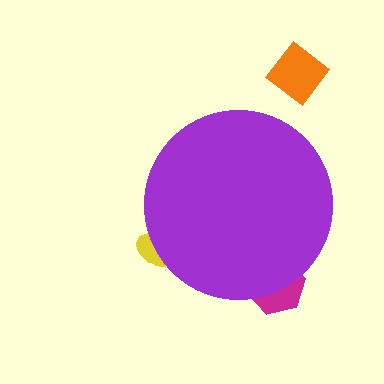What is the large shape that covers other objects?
A purple circle.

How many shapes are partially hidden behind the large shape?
2 shapes are partially hidden.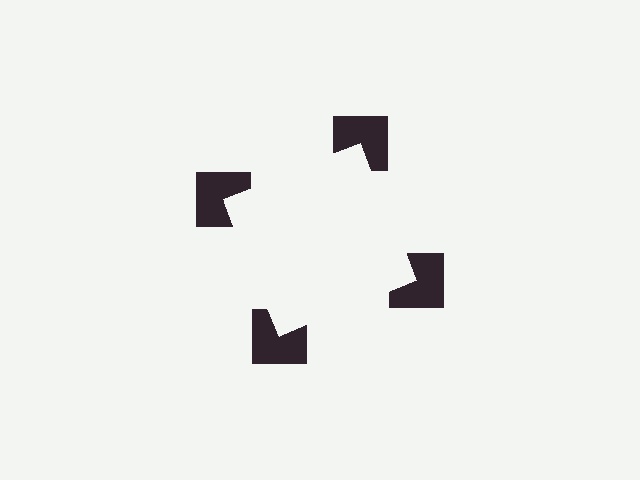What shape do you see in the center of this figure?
An illusory square — its edges are inferred from the aligned wedge cuts in the notched squares, not physically drawn.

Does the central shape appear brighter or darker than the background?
It typically appears slightly brighter than the background, even though no actual brightness change is drawn.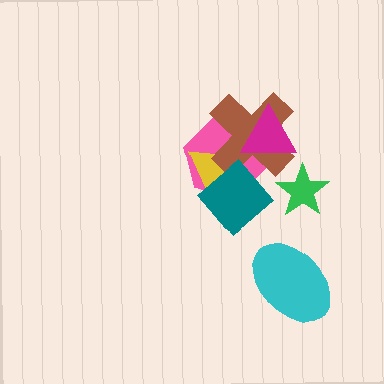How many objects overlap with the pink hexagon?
4 objects overlap with the pink hexagon.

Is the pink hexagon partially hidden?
Yes, it is partially covered by another shape.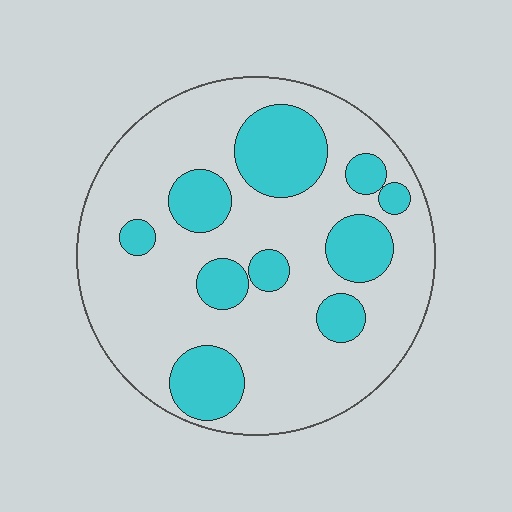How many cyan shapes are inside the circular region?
10.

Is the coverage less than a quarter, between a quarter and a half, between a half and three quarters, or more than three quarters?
Between a quarter and a half.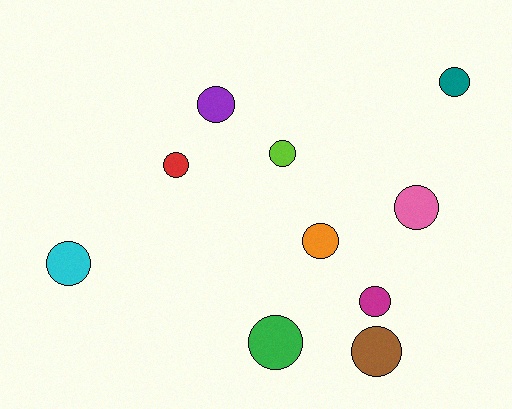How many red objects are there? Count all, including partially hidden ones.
There is 1 red object.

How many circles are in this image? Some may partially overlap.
There are 10 circles.